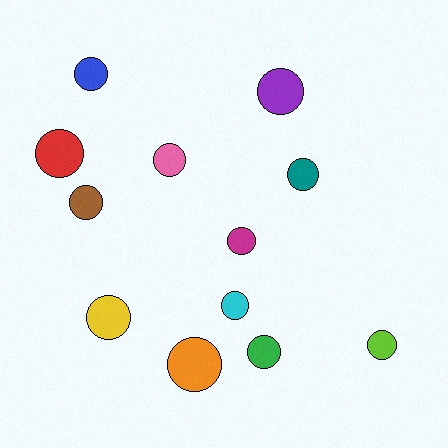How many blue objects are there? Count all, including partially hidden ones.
There is 1 blue object.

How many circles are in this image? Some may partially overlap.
There are 12 circles.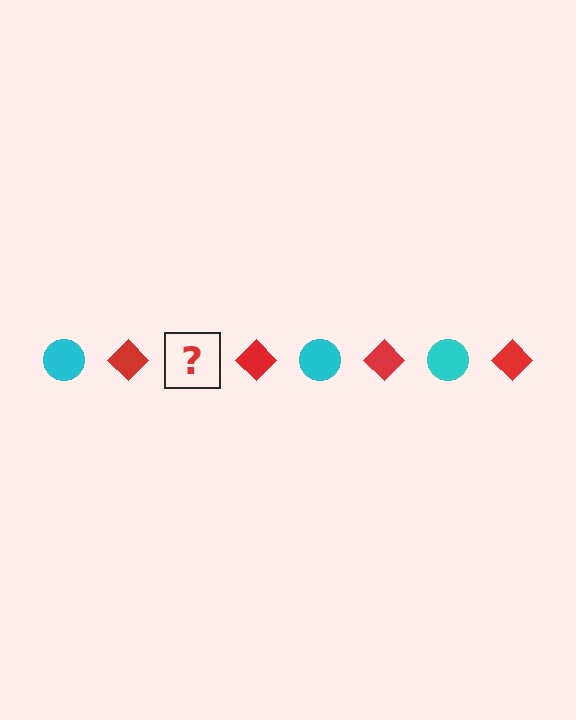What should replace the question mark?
The question mark should be replaced with a cyan circle.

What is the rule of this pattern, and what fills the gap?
The rule is that the pattern alternates between cyan circle and red diamond. The gap should be filled with a cyan circle.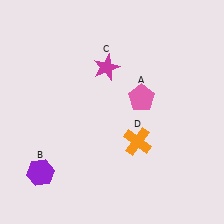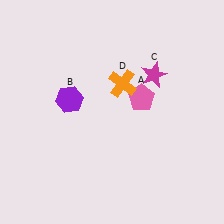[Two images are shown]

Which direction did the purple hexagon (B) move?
The purple hexagon (B) moved up.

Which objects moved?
The objects that moved are: the purple hexagon (B), the magenta star (C), the orange cross (D).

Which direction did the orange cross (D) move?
The orange cross (D) moved up.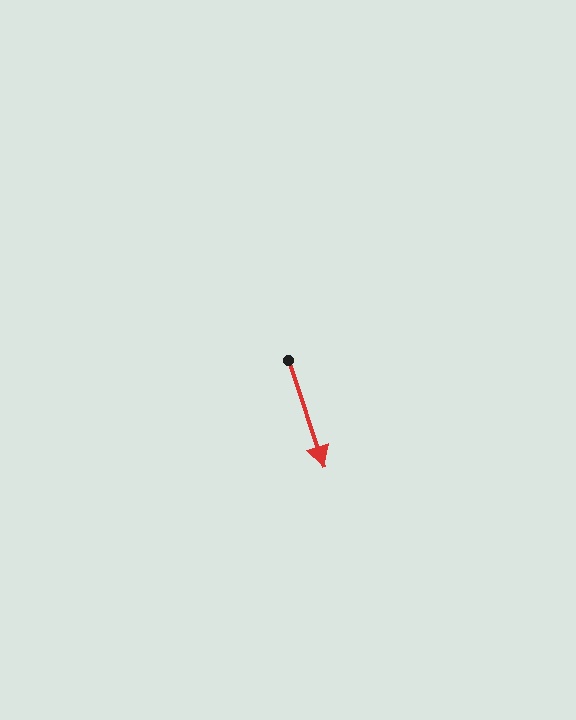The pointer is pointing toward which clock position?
Roughly 5 o'clock.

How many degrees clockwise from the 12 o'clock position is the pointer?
Approximately 161 degrees.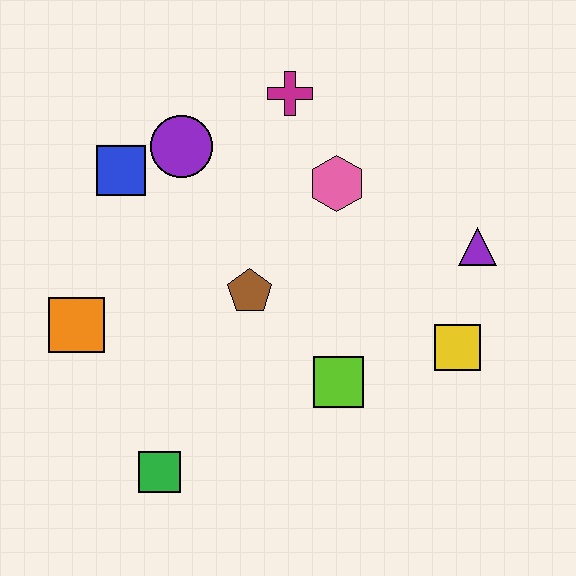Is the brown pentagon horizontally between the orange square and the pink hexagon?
Yes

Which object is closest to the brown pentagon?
The lime square is closest to the brown pentagon.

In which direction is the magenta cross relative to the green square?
The magenta cross is above the green square.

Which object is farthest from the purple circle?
The yellow square is farthest from the purple circle.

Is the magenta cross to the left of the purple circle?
No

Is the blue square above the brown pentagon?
Yes